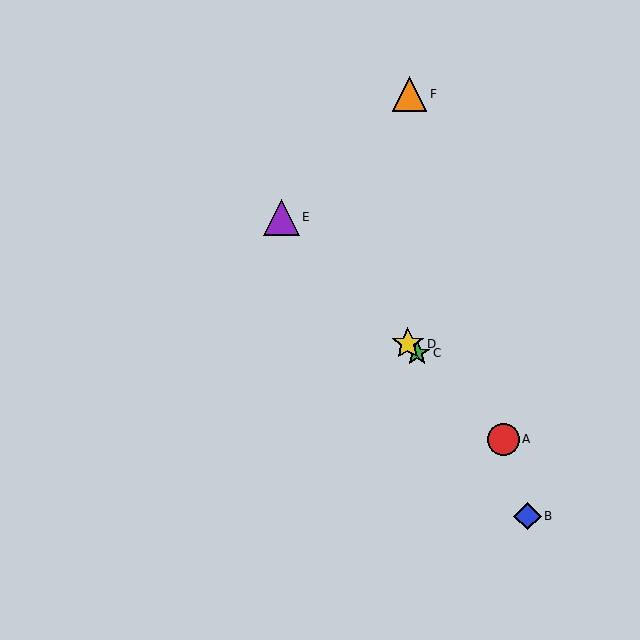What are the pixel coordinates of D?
Object D is at (408, 344).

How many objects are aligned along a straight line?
4 objects (A, C, D, E) are aligned along a straight line.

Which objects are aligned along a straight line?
Objects A, C, D, E are aligned along a straight line.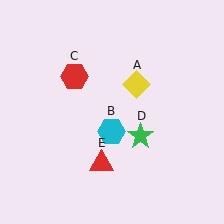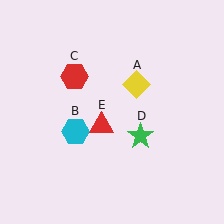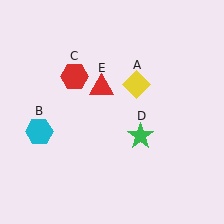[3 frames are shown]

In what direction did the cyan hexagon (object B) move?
The cyan hexagon (object B) moved left.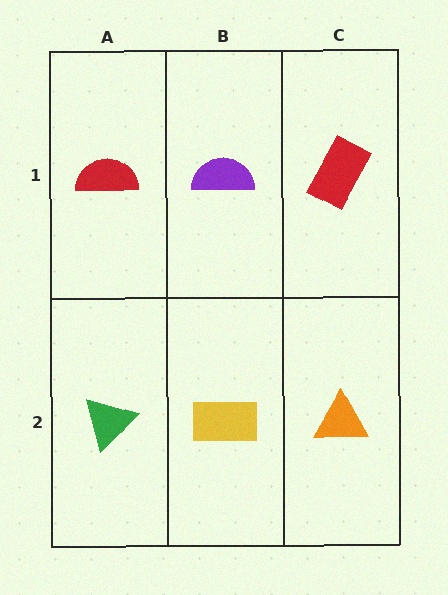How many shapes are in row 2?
3 shapes.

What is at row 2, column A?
A green triangle.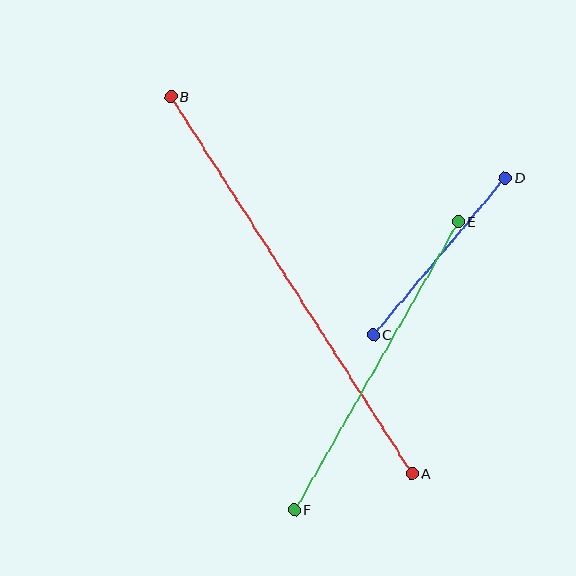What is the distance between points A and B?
The distance is approximately 447 pixels.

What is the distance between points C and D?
The distance is approximately 205 pixels.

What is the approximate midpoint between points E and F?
The midpoint is at approximately (376, 366) pixels.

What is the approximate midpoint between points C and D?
The midpoint is at approximately (440, 256) pixels.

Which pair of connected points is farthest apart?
Points A and B are farthest apart.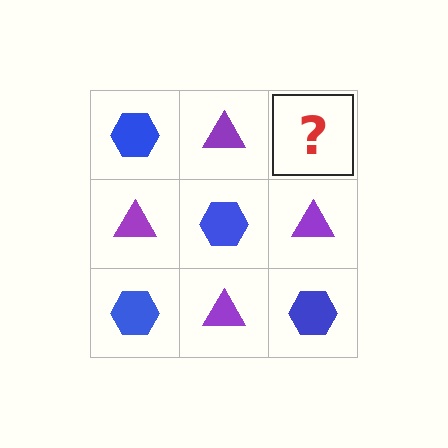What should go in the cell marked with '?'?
The missing cell should contain a blue hexagon.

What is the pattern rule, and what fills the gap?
The rule is that it alternates blue hexagon and purple triangle in a checkerboard pattern. The gap should be filled with a blue hexagon.